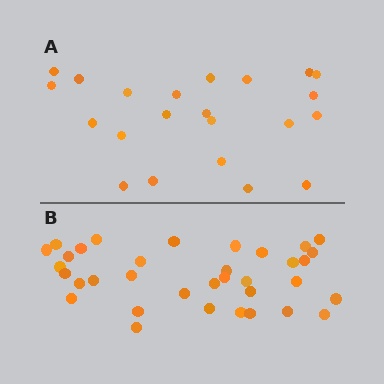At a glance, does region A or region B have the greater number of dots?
Region B (the bottom region) has more dots.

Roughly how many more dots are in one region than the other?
Region B has approximately 15 more dots than region A.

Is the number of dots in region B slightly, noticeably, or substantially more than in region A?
Region B has substantially more. The ratio is roughly 1.6 to 1.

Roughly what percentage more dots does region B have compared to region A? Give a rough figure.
About 60% more.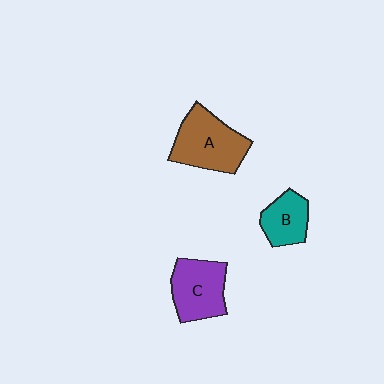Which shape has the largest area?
Shape A (brown).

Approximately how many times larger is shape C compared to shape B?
Approximately 1.4 times.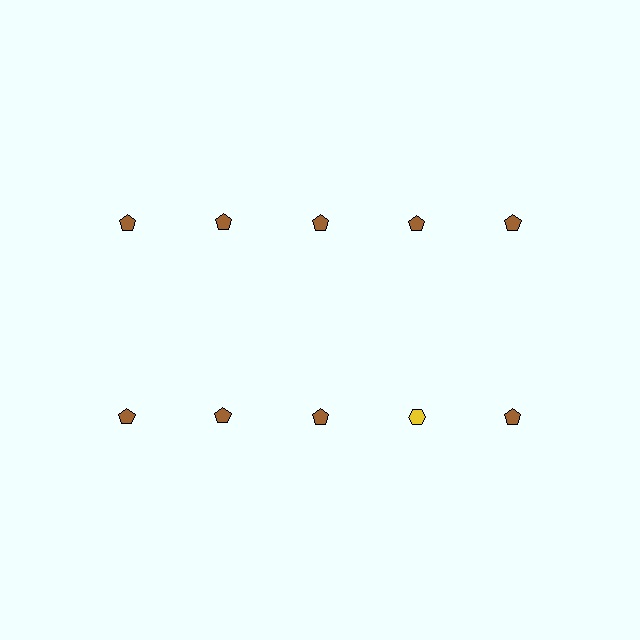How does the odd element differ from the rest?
It differs in both color (yellow instead of brown) and shape (hexagon instead of pentagon).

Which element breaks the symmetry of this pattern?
The yellow hexagon in the second row, second from right column breaks the symmetry. All other shapes are brown pentagons.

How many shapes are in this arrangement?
There are 10 shapes arranged in a grid pattern.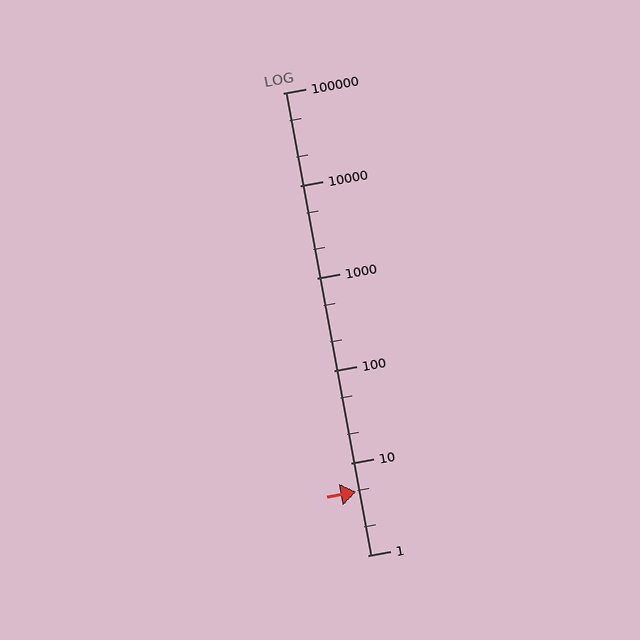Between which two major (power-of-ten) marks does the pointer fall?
The pointer is between 1 and 10.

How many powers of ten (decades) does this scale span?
The scale spans 5 decades, from 1 to 100000.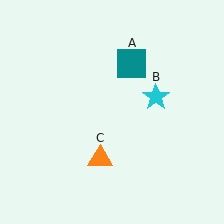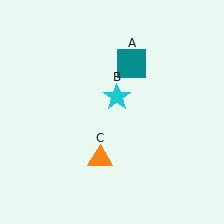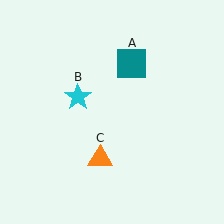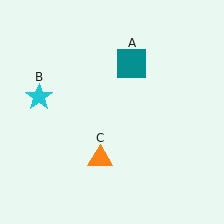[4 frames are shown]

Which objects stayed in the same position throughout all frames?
Teal square (object A) and orange triangle (object C) remained stationary.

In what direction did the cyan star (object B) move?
The cyan star (object B) moved left.